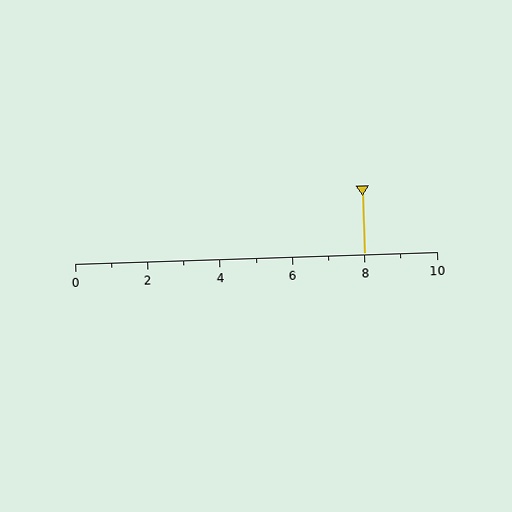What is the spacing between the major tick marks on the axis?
The major ticks are spaced 2 apart.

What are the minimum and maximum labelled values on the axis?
The axis runs from 0 to 10.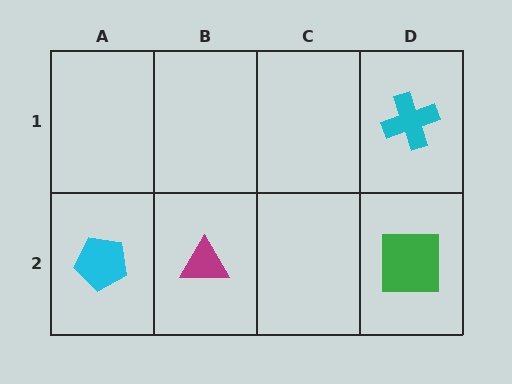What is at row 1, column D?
A cyan cross.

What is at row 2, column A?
A cyan pentagon.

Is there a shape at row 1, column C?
No, that cell is empty.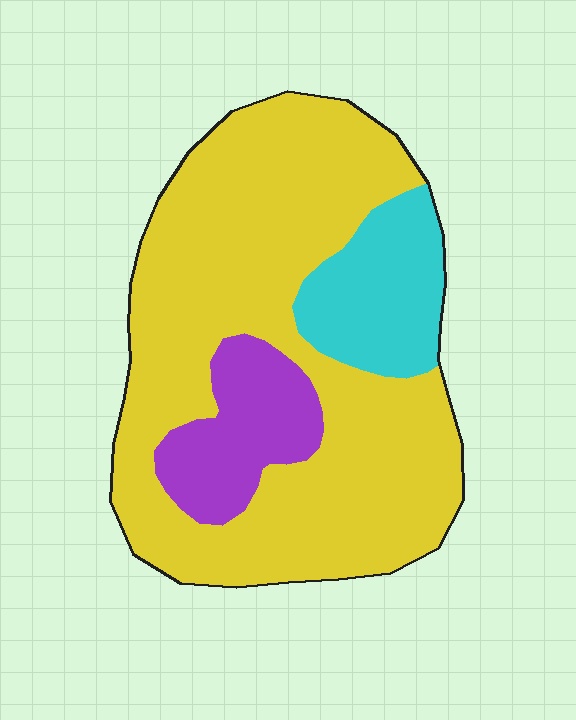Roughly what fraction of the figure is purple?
Purple takes up about one eighth (1/8) of the figure.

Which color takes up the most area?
Yellow, at roughly 70%.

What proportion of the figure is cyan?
Cyan takes up about one eighth (1/8) of the figure.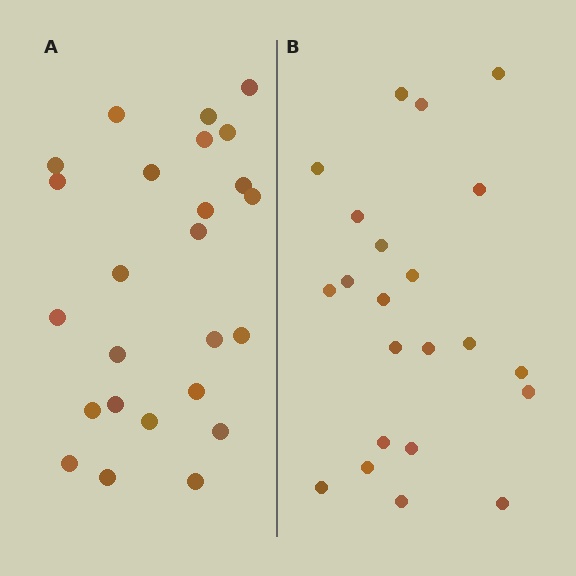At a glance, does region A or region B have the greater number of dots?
Region A (the left region) has more dots.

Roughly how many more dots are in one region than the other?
Region A has just a few more — roughly 2 or 3 more dots than region B.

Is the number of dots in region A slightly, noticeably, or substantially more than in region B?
Region A has only slightly more — the two regions are fairly close. The ratio is roughly 1.1 to 1.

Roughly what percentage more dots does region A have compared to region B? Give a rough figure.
About 15% more.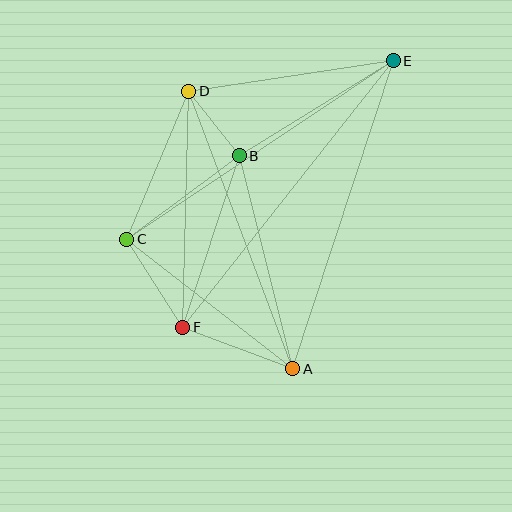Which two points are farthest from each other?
Points E and F are farthest from each other.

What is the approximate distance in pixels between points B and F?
The distance between B and F is approximately 180 pixels.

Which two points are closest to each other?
Points B and D are closest to each other.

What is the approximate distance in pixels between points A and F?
The distance between A and F is approximately 118 pixels.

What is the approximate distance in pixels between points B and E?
The distance between B and E is approximately 181 pixels.